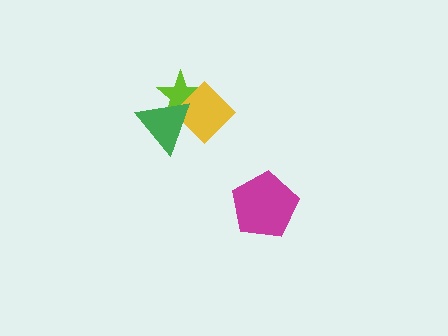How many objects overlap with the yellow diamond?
2 objects overlap with the yellow diamond.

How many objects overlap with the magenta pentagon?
0 objects overlap with the magenta pentagon.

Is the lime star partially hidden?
Yes, it is partially covered by another shape.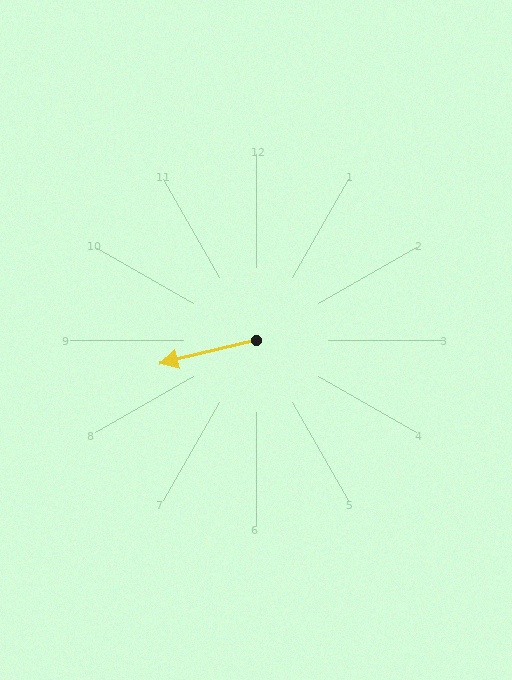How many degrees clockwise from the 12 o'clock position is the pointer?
Approximately 257 degrees.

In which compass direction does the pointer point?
West.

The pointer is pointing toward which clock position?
Roughly 9 o'clock.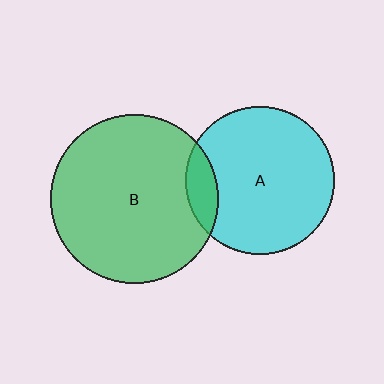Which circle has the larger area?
Circle B (green).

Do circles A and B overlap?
Yes.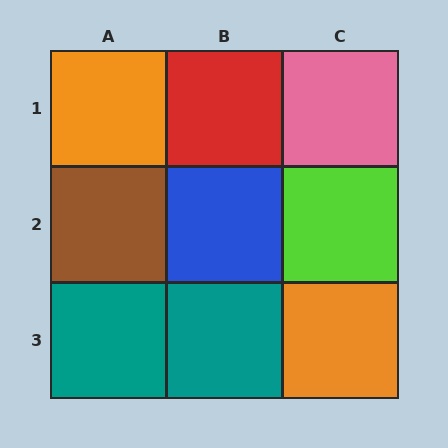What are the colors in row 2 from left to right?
Brown, blue, lime.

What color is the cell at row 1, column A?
Orange.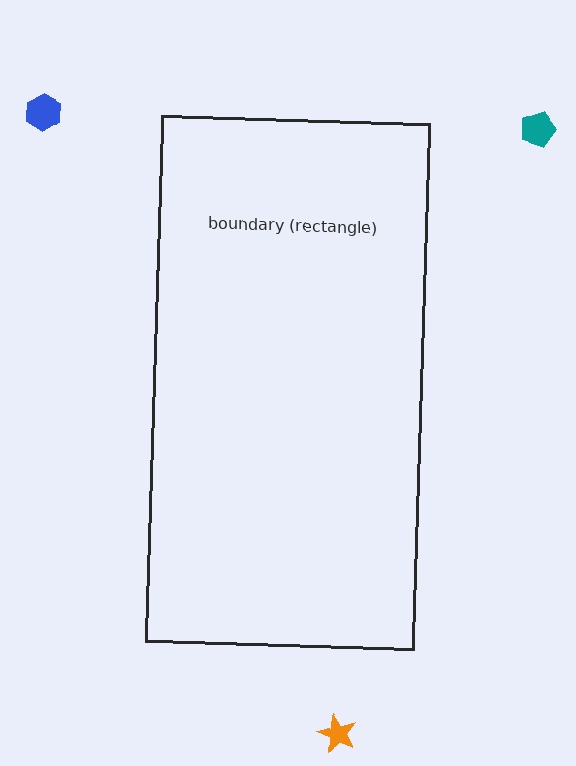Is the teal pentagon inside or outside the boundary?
Outside.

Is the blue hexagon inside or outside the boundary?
Outside.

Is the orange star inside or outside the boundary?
Outside.